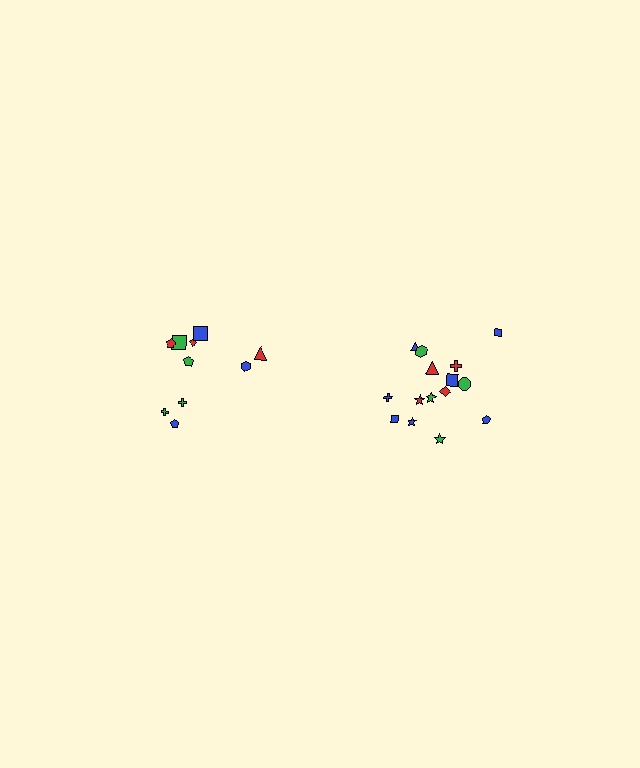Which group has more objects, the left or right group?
The right group.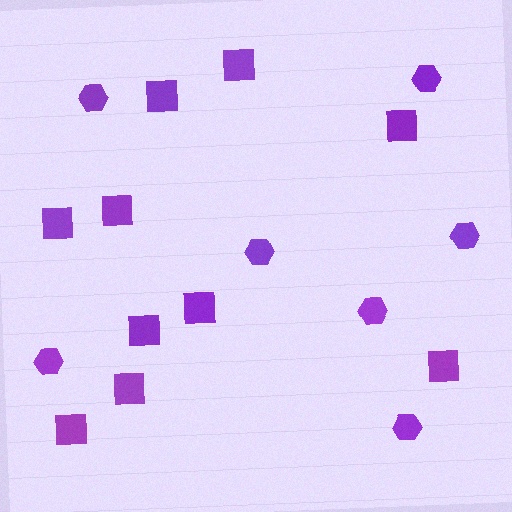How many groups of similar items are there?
There are 2 groups: one group of squares (10) and one group of hexagons (7).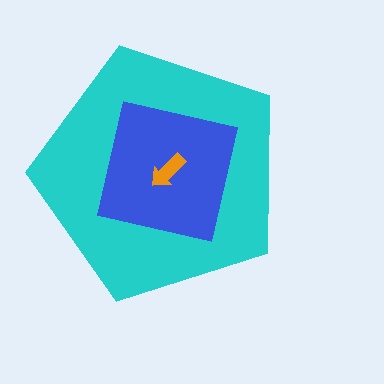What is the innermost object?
The orange arrow.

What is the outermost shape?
The cyan pentagon.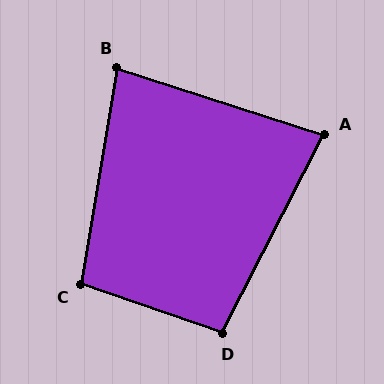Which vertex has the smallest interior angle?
A, at approximately 80 degrees.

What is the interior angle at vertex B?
Approximately 82 degrees (acute).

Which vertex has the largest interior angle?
C, at approximately 100 degrees.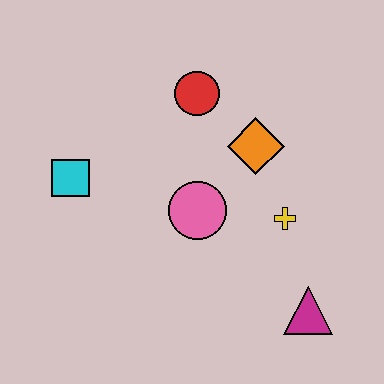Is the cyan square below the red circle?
Yes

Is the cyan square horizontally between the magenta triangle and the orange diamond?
No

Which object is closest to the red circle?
The orange diamond is closest to the red circle.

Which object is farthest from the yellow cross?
The cyan square is farthest from the yellow cross.